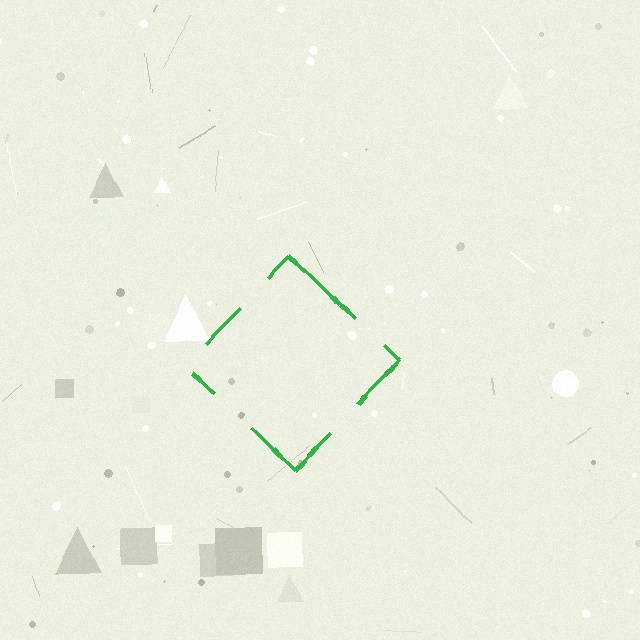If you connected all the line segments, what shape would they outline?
They would outline a diamond.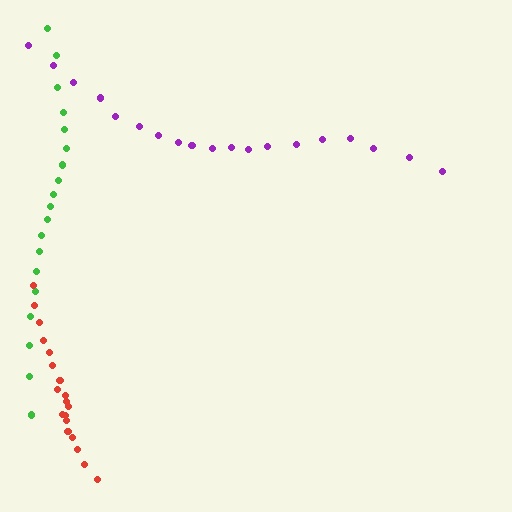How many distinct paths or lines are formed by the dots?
There are 3 distinct paths.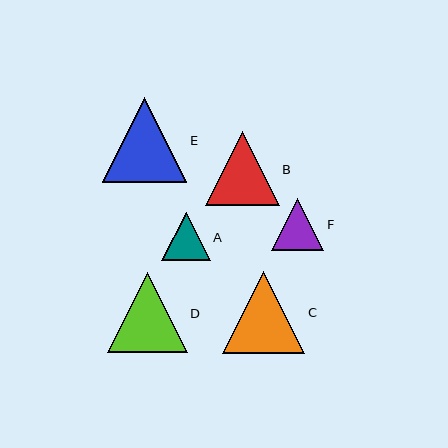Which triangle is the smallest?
Triangle A is the smallest with a size of approximately 48 pixels.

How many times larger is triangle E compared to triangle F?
Triangle E is approximately 1.6 times the size of triangle F.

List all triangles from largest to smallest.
From largest to smallest: E, C, D, B, F, A.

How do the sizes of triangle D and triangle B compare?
Triangle D and triangle B are approximately the same size.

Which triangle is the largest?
Triangle E is the largest with a size of approximately 85 pixels.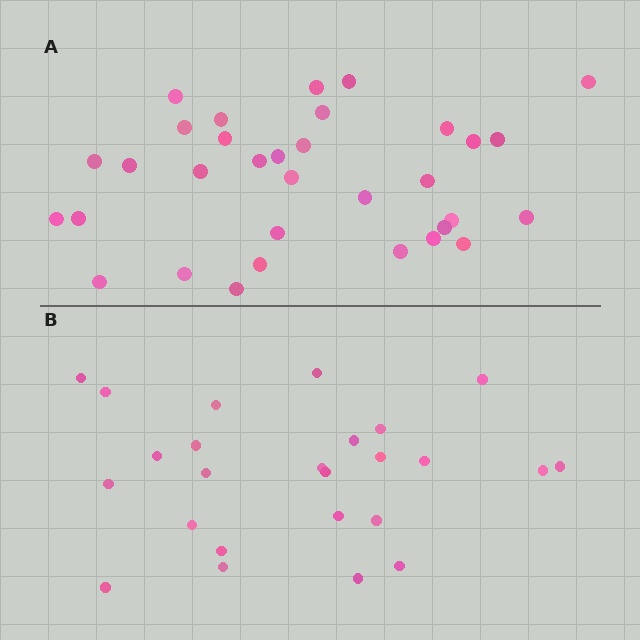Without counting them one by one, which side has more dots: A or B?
Region A (the top region) has more dots.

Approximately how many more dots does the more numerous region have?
Region A has roughly 8 or so more dots than region B.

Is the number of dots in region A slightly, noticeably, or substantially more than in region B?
Region A has noticeably more, but not dramatically so. The ratio is roughly 1.3 to 1.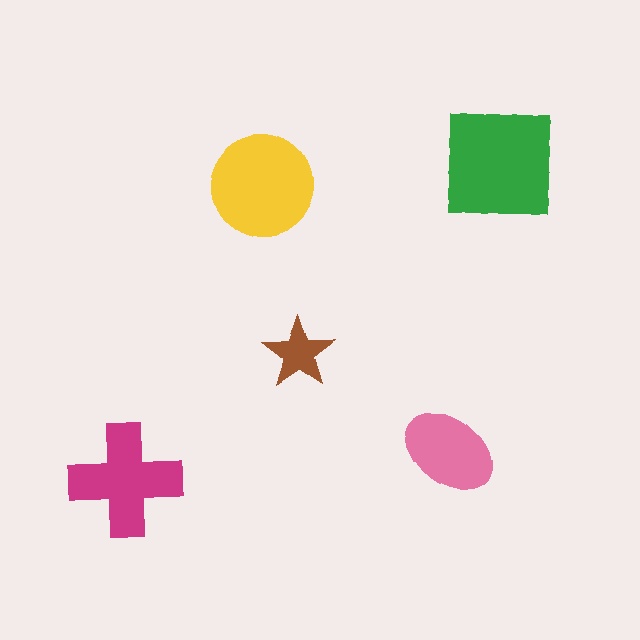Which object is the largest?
The green square.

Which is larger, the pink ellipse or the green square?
The green square.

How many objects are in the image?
There are 5 objects in the image.